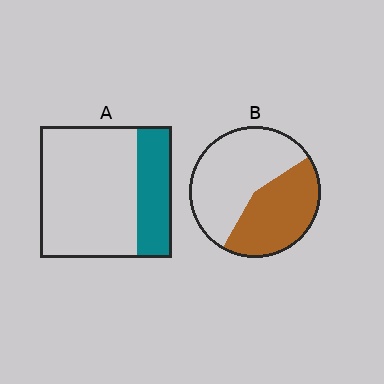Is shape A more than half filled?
No.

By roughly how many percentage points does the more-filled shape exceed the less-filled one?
By roughly 15 percentage points (B over A).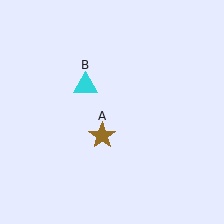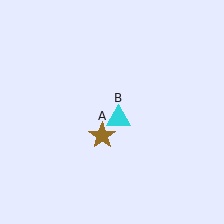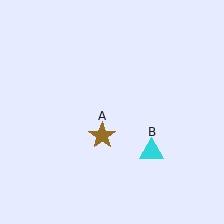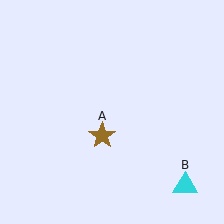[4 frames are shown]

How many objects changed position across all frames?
1 object changed position: cyan triangle (object B).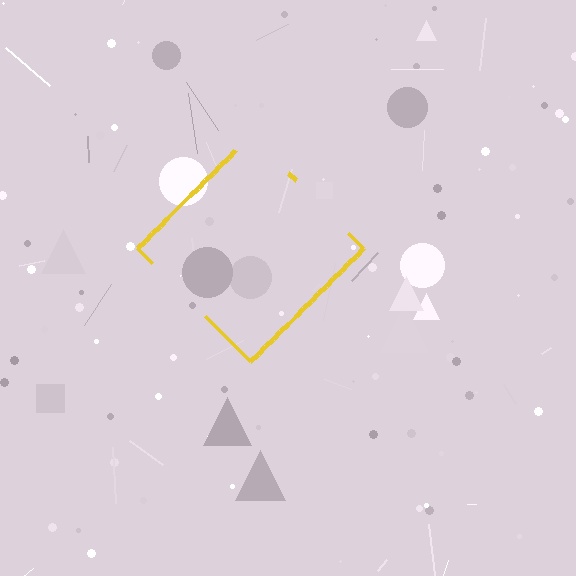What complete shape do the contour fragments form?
The contour fragments form a diamond.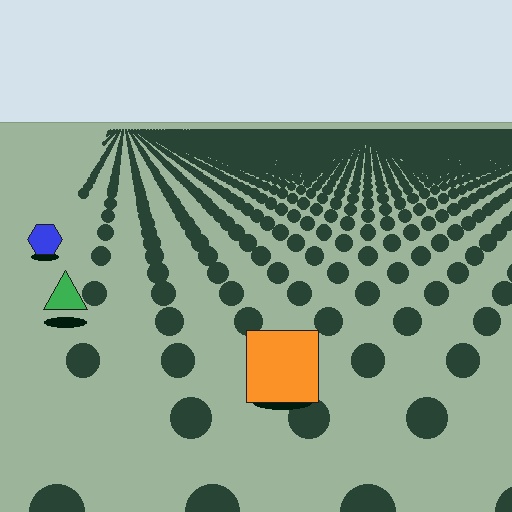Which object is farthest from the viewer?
The blue hexagon is farthest from the viewer. It appears smaller and the ground texture around it is denser.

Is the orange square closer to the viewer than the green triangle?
Yes. The orange square is closer — you can tell from the texture gradient: the ground texture is coarser near it.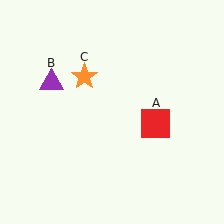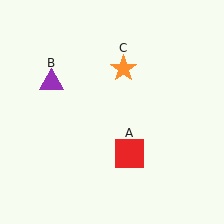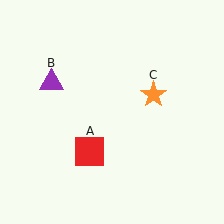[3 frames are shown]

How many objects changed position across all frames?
2 objects changed position: red square (object A), orange star (object C).